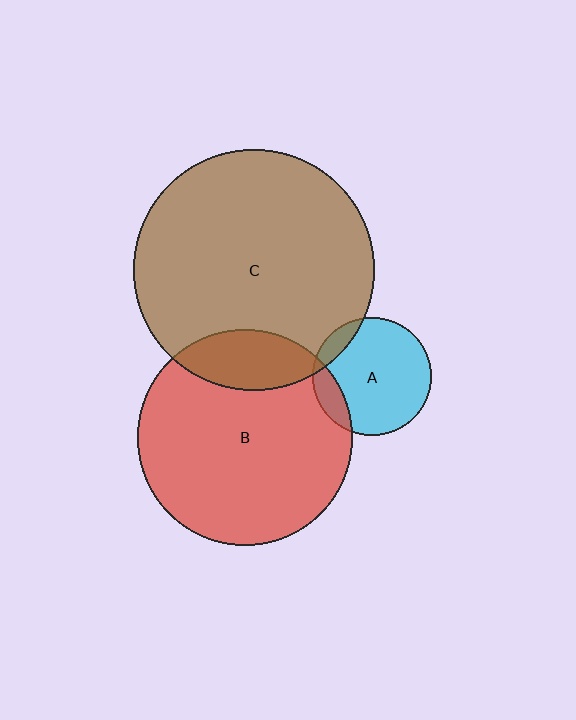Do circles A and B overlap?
Yes.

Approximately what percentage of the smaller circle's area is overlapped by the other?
Approximately 15%.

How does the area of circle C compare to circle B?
Approximately 1.2 times.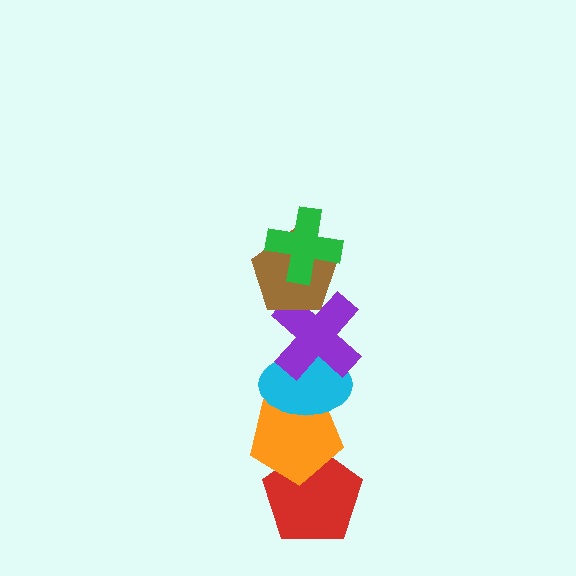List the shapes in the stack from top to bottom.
From top to bottom: the green cross, the brown pentagon, the purple cross, the cyan ellipse, the orange pentagon, the red pentagon.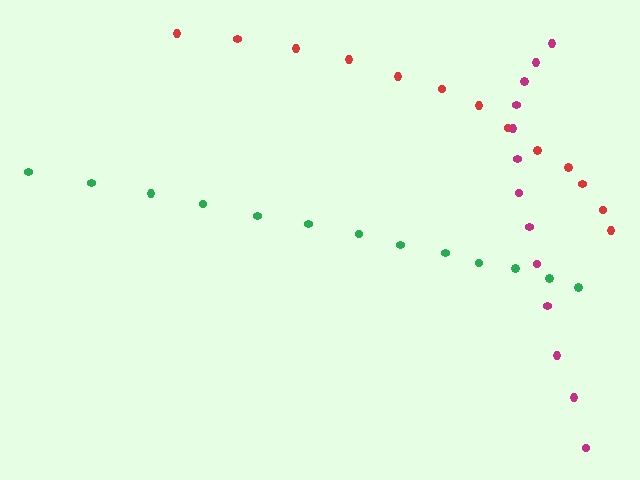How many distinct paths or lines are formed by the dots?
There are 3 distinct paths.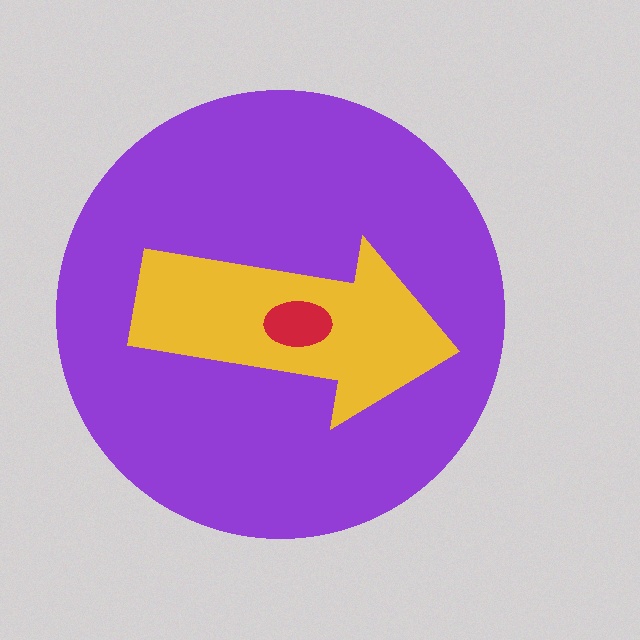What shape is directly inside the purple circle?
The yellow arrow.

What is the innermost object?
The red ellipse.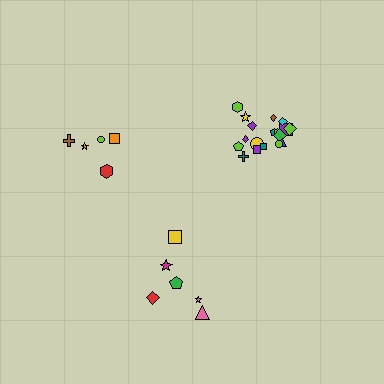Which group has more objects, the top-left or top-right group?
The top-right group.